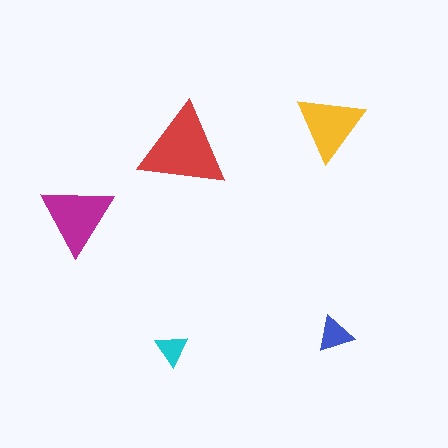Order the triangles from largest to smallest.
the red one, the magenta one, the yellow one, the blue one, the cyan one.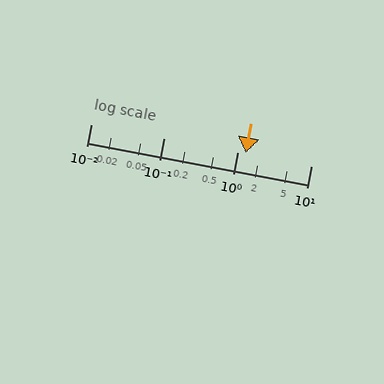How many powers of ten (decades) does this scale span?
The scale spans 3 decades, from 0.01 to 10.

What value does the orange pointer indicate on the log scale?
The pointer indicates approximately 1.3.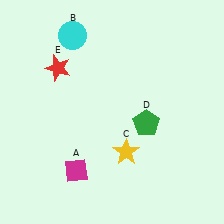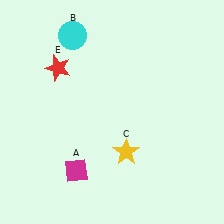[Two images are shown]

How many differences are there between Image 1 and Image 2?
There is 1 difference between the two images.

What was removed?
The green pentagon (D) was removed in Image 2.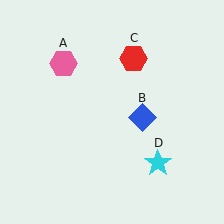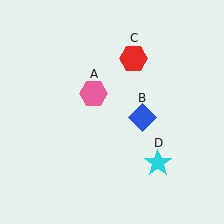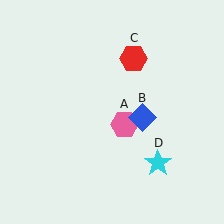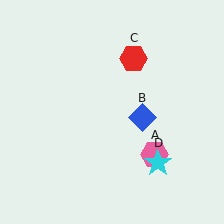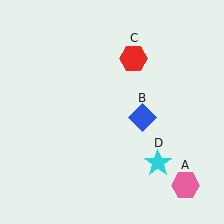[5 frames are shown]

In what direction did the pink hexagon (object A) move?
The pink hexagon (object A) moved down and to the right.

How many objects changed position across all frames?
1 object changed position: pink hexagon (object A).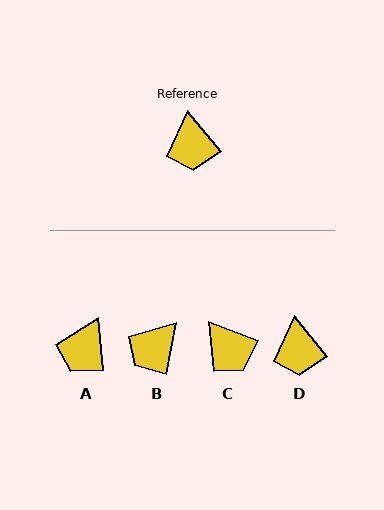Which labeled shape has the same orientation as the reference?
D.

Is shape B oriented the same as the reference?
No, it is off by about 50 degrees.